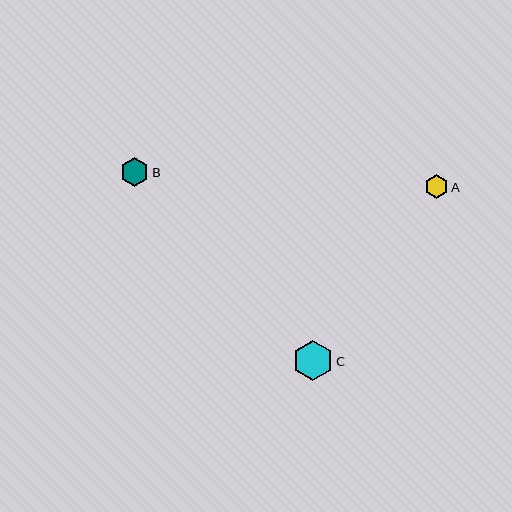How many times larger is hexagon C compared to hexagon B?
Hexagon C is approximately 1.4 times the size of hexagon B.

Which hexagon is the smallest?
Hexagon A is the smallest with a size of approximately 23 pixels.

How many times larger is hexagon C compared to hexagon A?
Hexagon C is approximately 1.7 times the size of hexagon A.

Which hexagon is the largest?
Hexagon C is the largest with a size of approximately 39 pixels.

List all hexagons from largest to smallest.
From largest to smallest: C, B, A.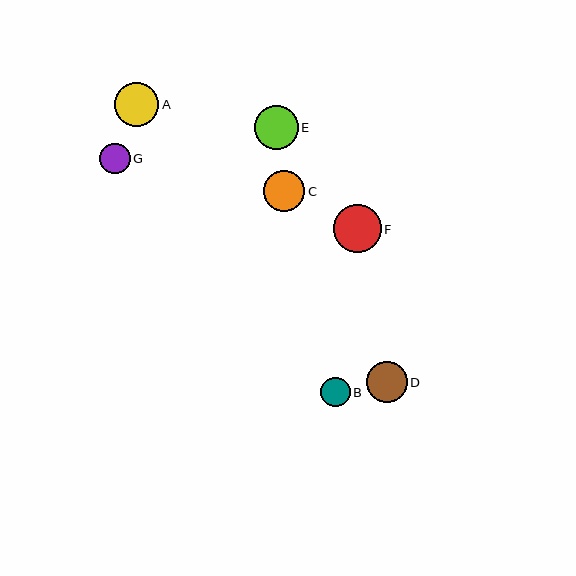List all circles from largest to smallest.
From largest to smallest: F, A, E, D, C, G, B.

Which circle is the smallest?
Circle B is the smallest with a size of approximately 29 pixels.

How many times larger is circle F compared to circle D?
Circle F is approximately 1.2 times the size of circle D.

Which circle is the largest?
Circle F is the largest with a size of approximately 48 pixels.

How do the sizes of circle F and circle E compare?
Circle F and circle E are approximately the same size.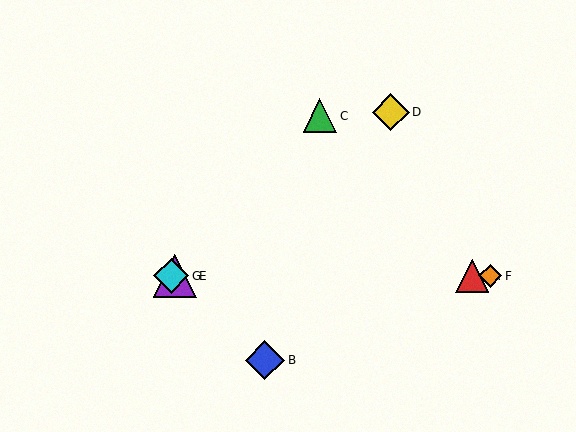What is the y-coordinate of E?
Object E is at y≈276.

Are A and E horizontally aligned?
Yes, both are at y≈276.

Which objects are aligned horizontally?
Objects A, E, F, G are aligned horizontally.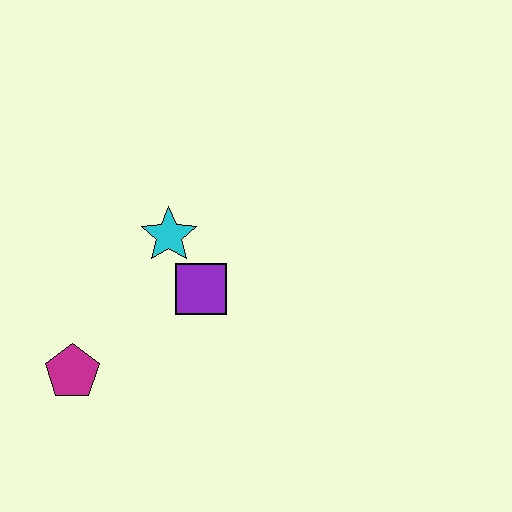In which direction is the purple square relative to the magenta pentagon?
The purple square is to the right of the magenta pentagon.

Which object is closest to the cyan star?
The purple square is closest to the cyan star.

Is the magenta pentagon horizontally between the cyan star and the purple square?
No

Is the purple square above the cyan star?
No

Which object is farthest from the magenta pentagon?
The cyan star is farthest from the magenta pentagon.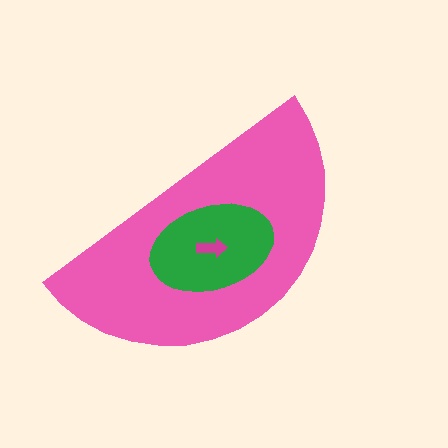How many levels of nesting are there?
3.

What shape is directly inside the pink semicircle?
The green ellipse.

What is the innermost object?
The magenta arrow.